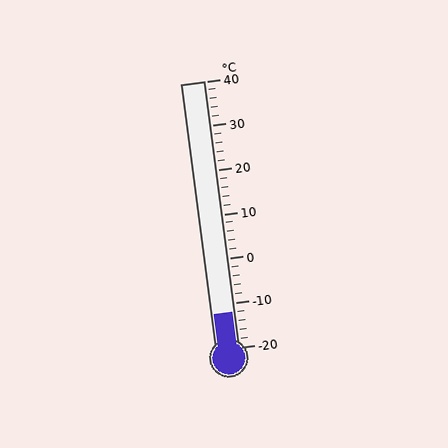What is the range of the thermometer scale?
The thermometer scale ranges from -20°C to 40°C.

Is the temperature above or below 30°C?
The temperature is below 30°C.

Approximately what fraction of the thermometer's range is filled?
The thermometer is filled to approximately 15% of its range.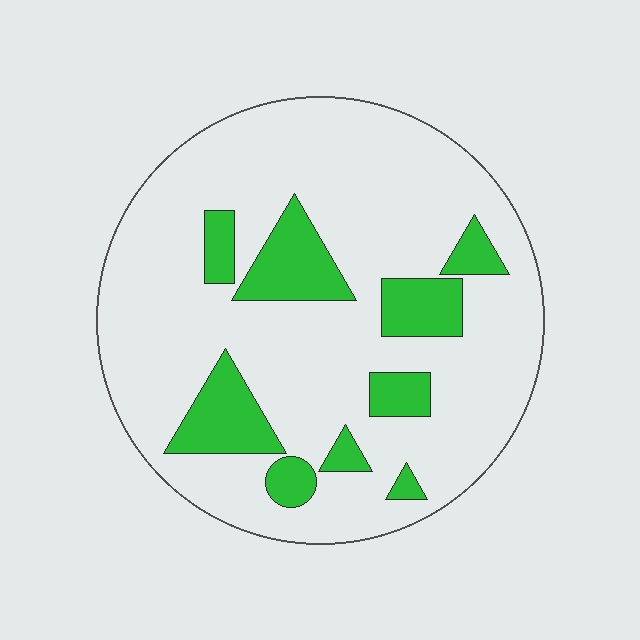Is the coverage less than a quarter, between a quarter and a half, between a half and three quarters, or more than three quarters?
Less than a quarter.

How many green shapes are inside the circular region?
9.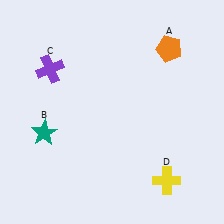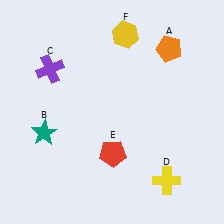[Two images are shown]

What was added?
A red pentagon (E), a yellow hexagon (F) were added in Image 2.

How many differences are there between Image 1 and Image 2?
There are 2 differences between the two images.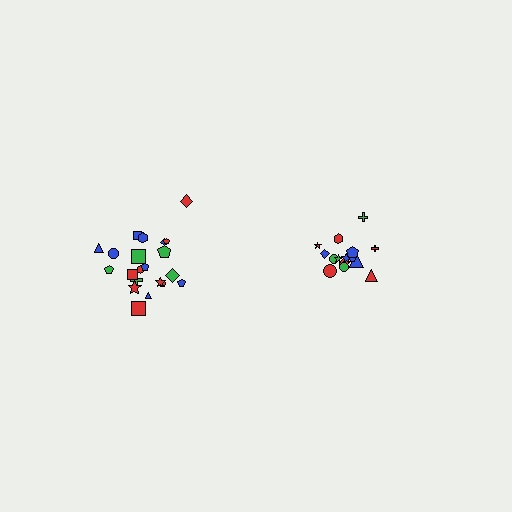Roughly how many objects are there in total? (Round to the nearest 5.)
Roughly 35 objects in total.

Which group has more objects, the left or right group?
The left group.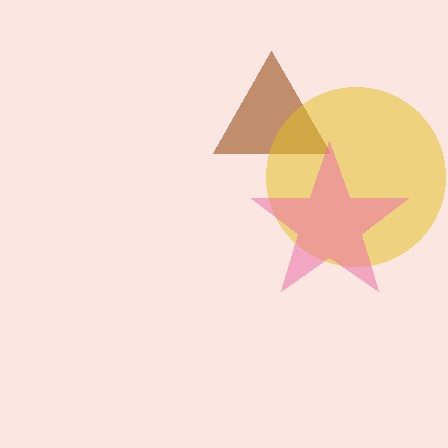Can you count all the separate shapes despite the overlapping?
Yes, there are 3 separate shapes.